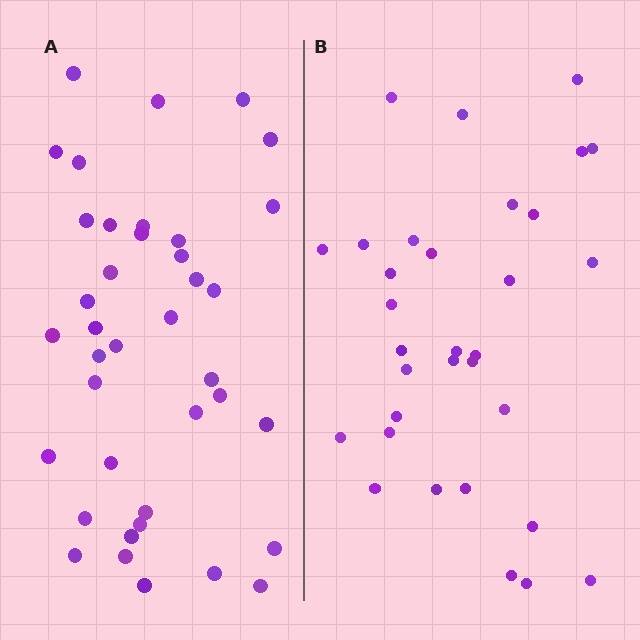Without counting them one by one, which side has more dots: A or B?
Region A (the left region) has more dots.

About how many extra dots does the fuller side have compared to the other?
Region A has roughly 8 or so more dots than region B.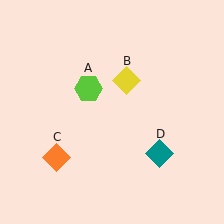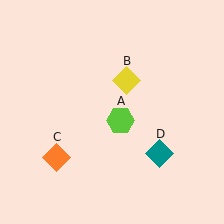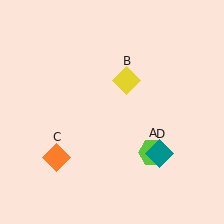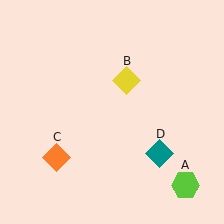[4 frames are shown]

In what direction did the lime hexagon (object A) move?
The lime hexagon (object A) moved down and to the right.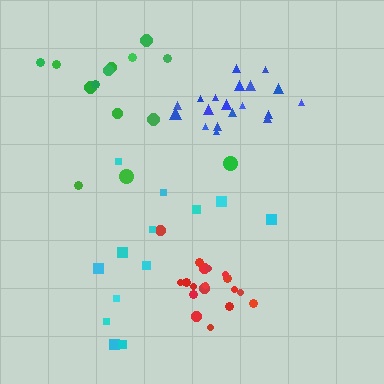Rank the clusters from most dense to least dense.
blue, red, green, cyan.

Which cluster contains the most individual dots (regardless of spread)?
Blue (19).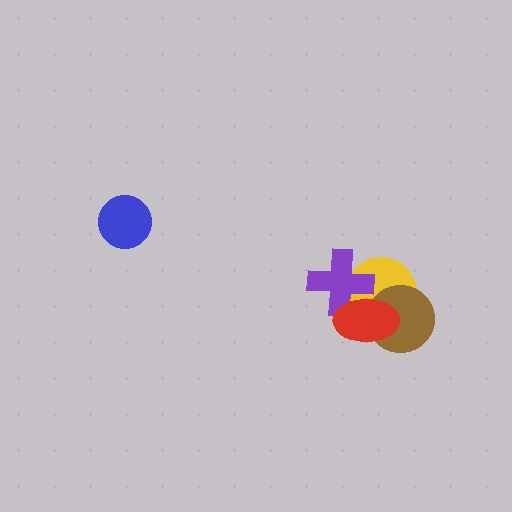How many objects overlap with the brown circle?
2 objects overlap with the brown circle.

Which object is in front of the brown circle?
The red ellipse is in front of the brown circle.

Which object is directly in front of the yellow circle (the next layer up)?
The brown circle is directly in front of the yellow circle.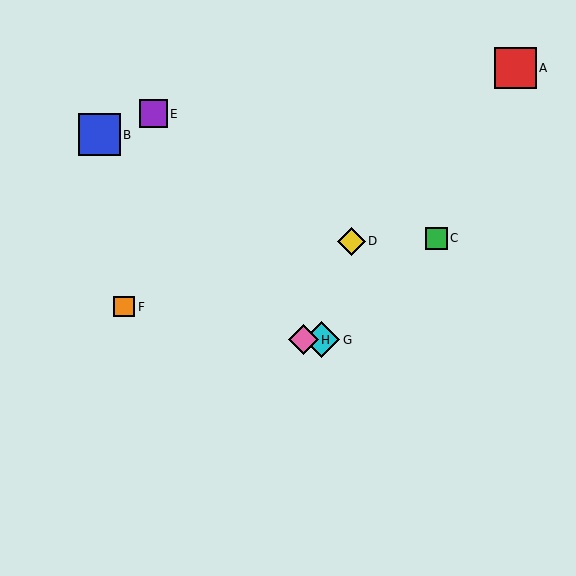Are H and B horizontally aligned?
No, H is at y≈340 and B is at y≈135.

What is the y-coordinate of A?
Object A is at y≈68.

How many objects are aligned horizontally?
2 objects (G, H) are aligned horizontally.